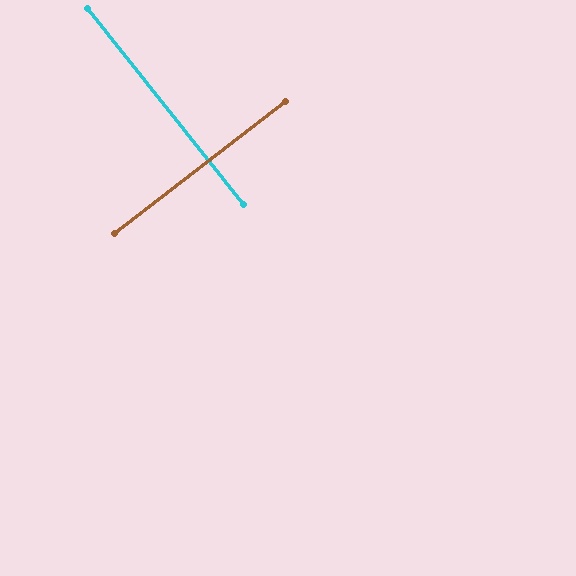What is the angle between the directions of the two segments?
Approximately 89 degrees.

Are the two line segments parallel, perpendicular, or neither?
Perpendicular — they meet at approximately 89°.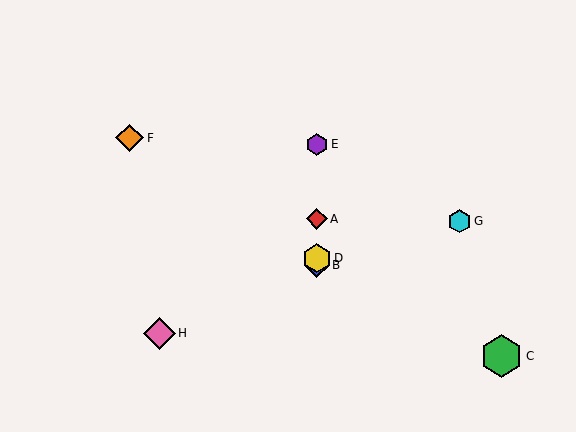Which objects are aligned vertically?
Objects A, B, D, E are aligned vertically.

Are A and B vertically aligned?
Yes, both are at x≈317.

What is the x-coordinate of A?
Object A is at x≈317.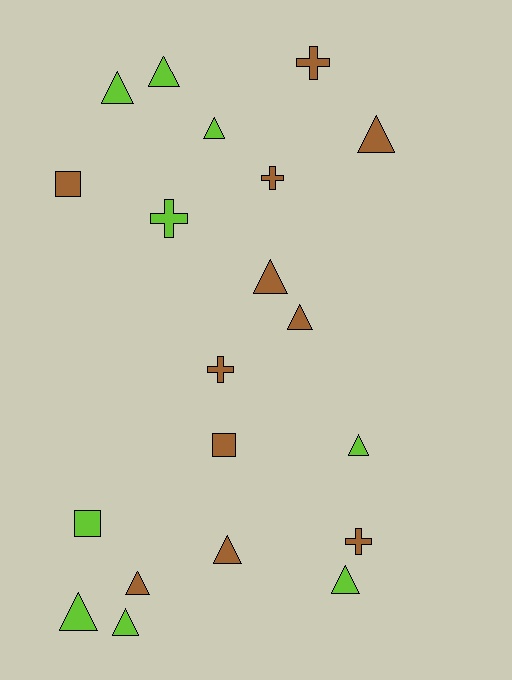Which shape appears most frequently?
Triangle, with 12 objects.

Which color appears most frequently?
Brown, with 11 objects.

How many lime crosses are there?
There is 1 lime cross.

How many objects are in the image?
There are 20 objects.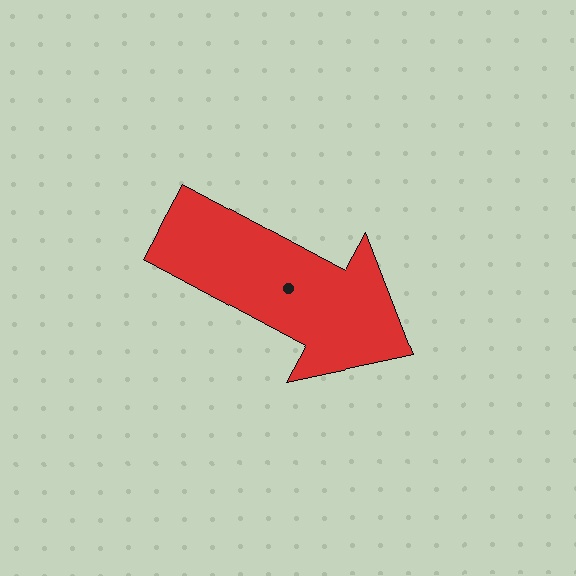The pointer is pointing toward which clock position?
Roughly 4 o'clock.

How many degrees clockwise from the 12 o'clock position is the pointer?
Approximately 118 degrees.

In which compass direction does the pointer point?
Southeast.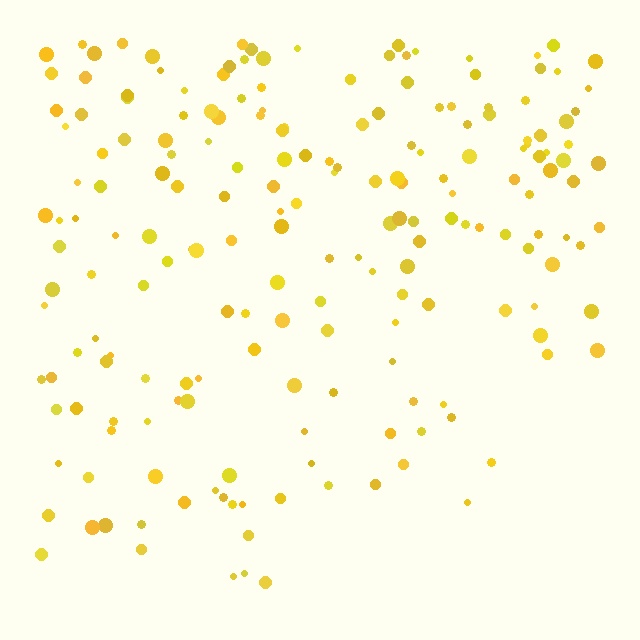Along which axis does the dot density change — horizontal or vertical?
Vertical.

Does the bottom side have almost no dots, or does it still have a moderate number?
Still a moderate number, just noticeably fewer than the top.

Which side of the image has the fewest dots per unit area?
The bottom.